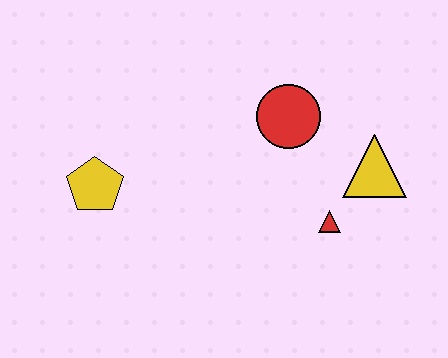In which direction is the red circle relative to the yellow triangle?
The red circle is to the left of the yellow triangle.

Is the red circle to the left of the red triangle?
Yes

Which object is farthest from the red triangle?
The yellow pentagon is farthest from the red triangle.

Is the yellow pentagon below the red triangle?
No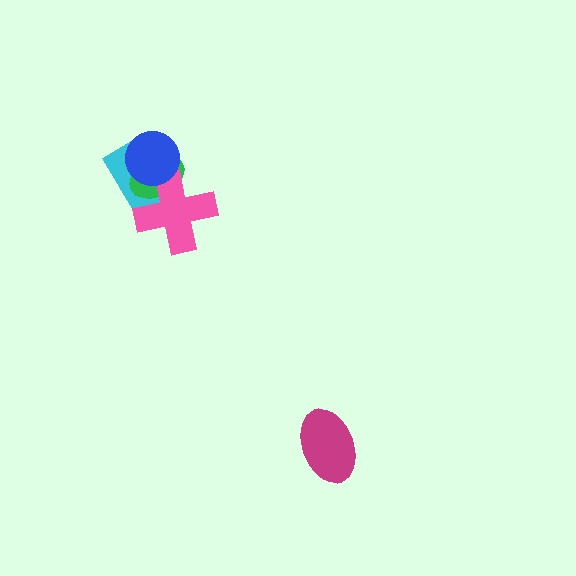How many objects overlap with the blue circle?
3 objects overlap with the blue circle.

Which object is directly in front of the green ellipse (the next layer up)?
The pink cross is directly in front of the green ellipse.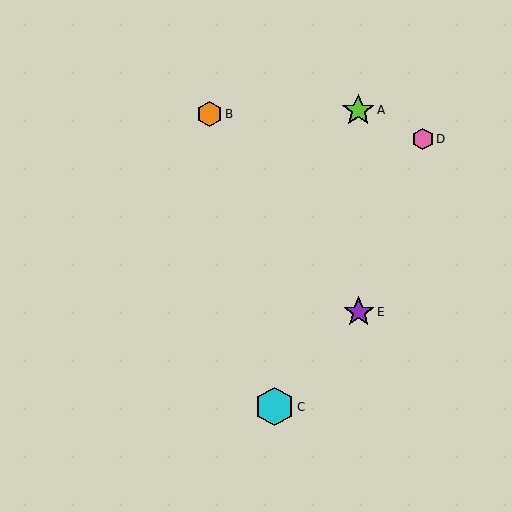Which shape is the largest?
The cyan hexagon (labeled C) is the largest.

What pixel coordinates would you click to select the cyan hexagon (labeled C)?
Click at (274, 407) to select the cyan hexagon C.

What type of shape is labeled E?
Shape E is a purple star.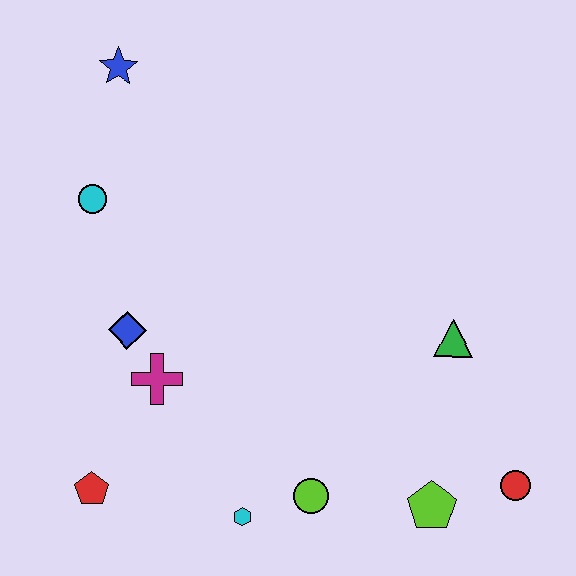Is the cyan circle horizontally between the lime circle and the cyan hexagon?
No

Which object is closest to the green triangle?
The red circle is closest to the green triangle.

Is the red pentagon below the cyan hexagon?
No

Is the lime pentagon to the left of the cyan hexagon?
No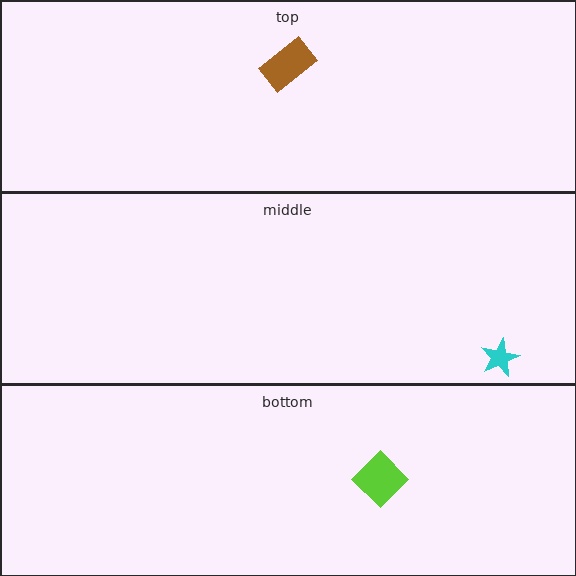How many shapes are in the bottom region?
1.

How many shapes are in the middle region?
1.